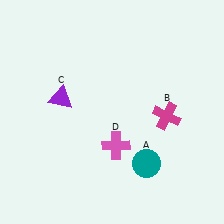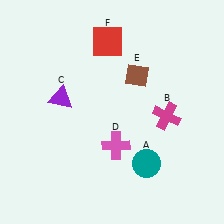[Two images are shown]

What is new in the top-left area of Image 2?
A red square (F) was added in the top-left area of Image 2.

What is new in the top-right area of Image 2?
A brown diamond (E) was added in the top-right area of Image 2.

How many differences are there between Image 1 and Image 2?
There are 2 differences between the two images.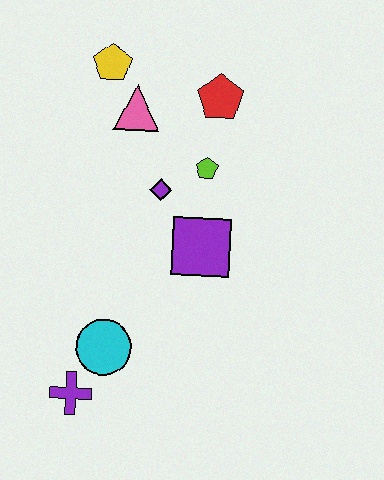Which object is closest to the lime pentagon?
The purple diamond is closest to the lime pentagon.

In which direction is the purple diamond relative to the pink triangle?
The purple diamond is below the pink triangle.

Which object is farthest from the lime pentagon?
The purple cross is farthest from the lime pentagon.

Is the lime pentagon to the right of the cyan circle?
Yes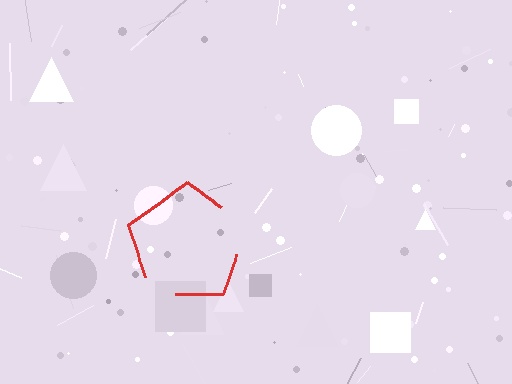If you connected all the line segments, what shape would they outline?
They would outline a pentagon.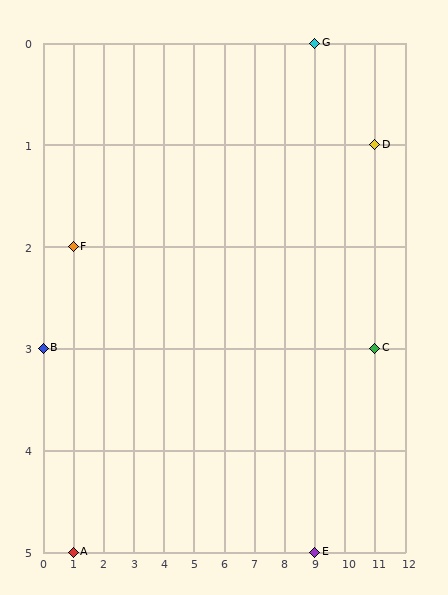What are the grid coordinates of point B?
Point B is at grid coordinates (0, 3).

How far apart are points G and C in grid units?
Points G and C are 2 columns and 3 rows apart (about 3.6 grid units diagonally).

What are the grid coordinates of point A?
Point A is at grid coordinates (1, 5).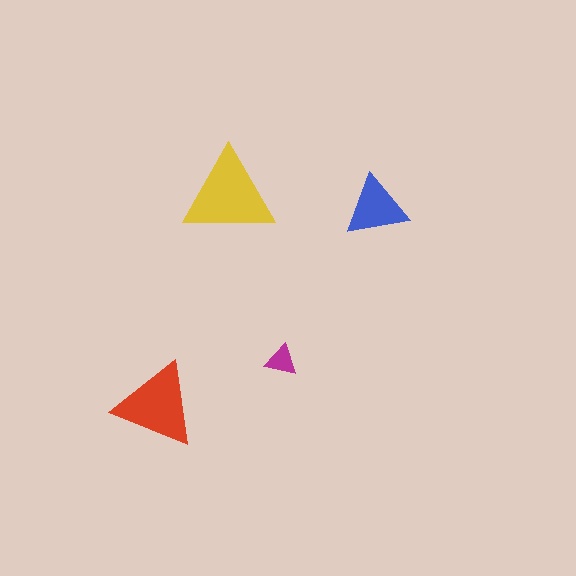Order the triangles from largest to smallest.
the yellow one, the red one, the blue one, the magenta one.